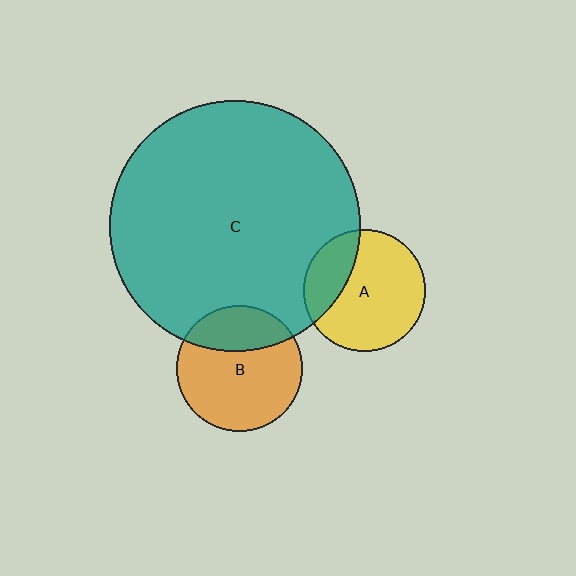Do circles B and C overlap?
Yes.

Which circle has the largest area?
Circle C (teal).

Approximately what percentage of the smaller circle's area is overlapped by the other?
Approximately 30%.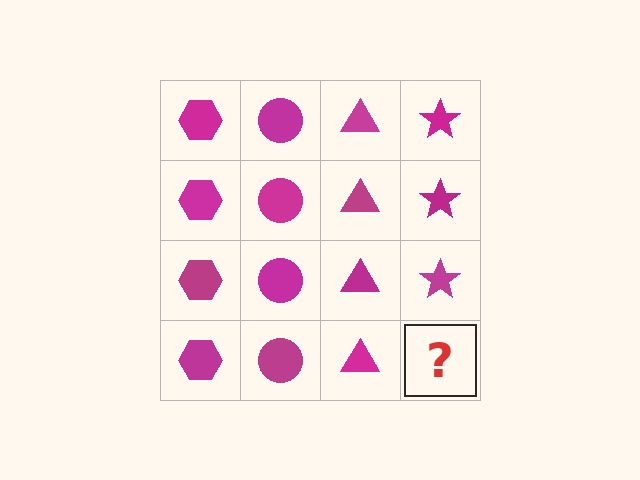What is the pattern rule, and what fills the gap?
The rule is that each column has a consistent shape. The gap should be filled with a magenta star.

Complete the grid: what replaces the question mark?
The question mark should be replaced with a magenta star.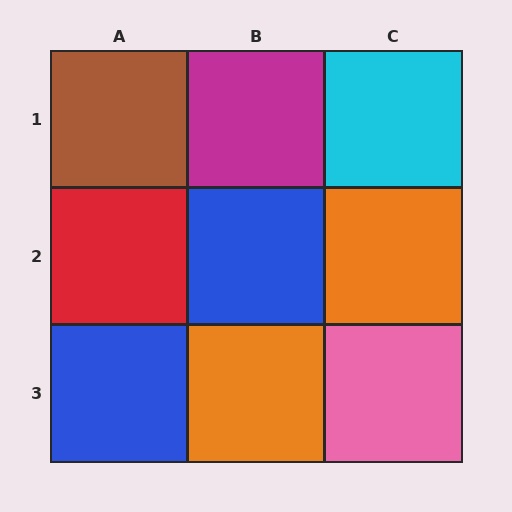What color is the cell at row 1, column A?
Brown.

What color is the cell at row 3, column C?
Pink.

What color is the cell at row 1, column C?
Cyan.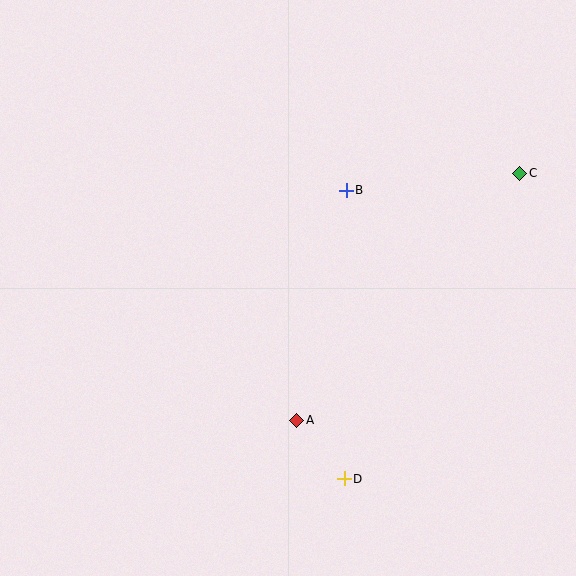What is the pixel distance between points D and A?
The distance between D and A is 75 pixels.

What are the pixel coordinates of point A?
Point A is at (297, 420).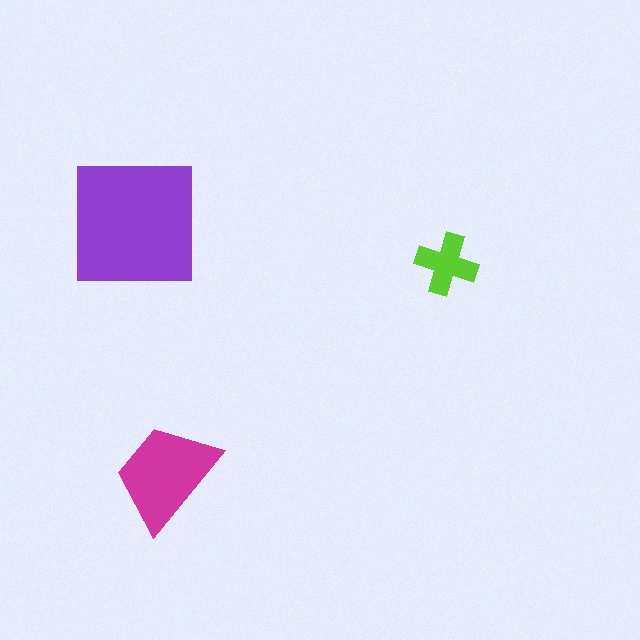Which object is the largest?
The purple square.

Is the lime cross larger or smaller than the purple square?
Smaller.